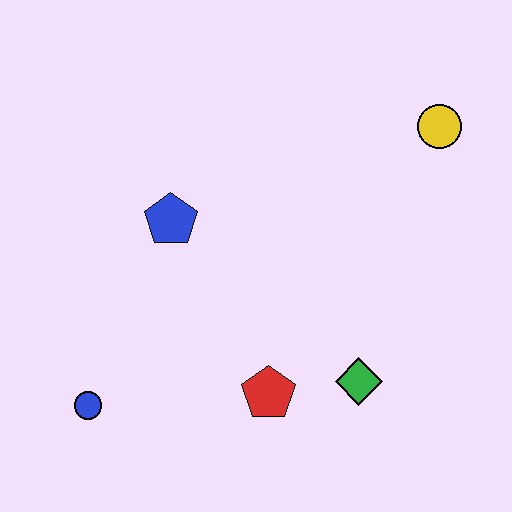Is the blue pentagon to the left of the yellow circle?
Yes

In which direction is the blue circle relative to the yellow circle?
The blue circle is to the left of the yellow circle.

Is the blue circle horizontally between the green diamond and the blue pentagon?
No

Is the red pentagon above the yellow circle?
No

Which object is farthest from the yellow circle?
The blue circle is farthest from the yellow circle.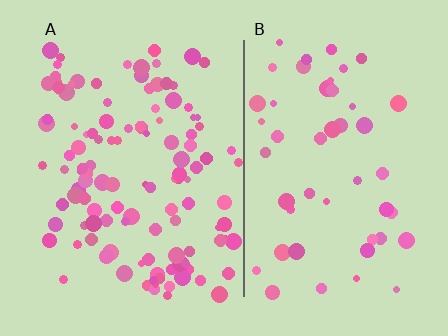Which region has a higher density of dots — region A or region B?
A (the left).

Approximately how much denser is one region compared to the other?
Approximately 2.4× — region A over region B.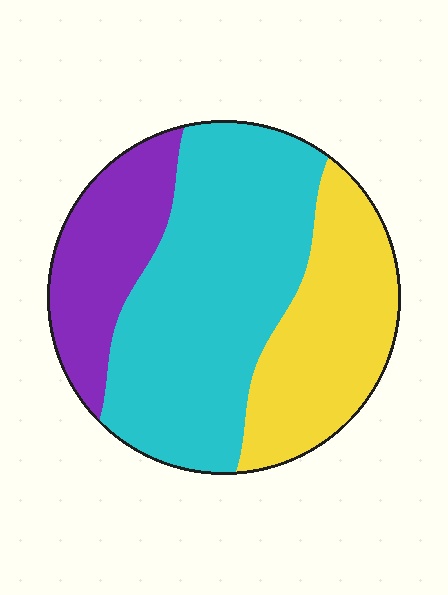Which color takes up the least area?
Purple, at roughly 20%.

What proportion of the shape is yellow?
Yellow takes up about one quarter (1/4) of the shape.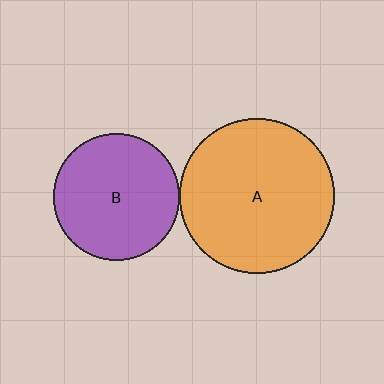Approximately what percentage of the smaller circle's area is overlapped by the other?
Approximately 5%.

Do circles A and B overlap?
Yes.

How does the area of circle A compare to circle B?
Approximately 1.5 times.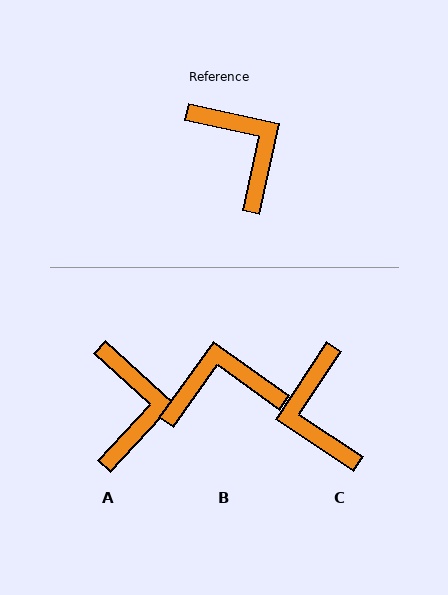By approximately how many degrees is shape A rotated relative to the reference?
Approximately 30 degrees clockwise.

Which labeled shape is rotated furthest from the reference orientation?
C, about 159 degrees away.